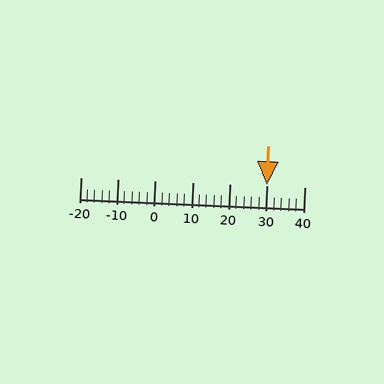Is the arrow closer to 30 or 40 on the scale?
The arrow is closer to 30.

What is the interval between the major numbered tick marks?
The major tick marks are spaced 10 units apart.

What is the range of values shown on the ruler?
The ruler shows values from -20 to 40.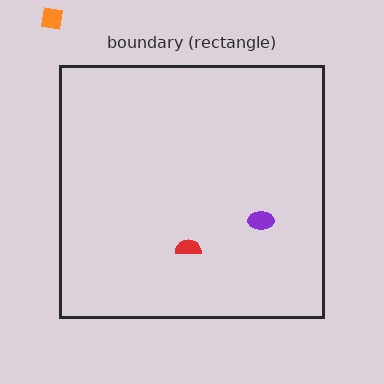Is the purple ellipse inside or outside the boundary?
Inside.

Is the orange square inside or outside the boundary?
Outside.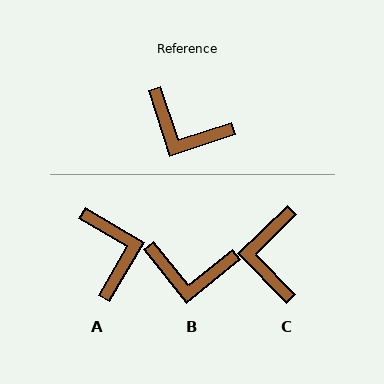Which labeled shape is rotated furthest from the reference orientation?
A, about 131 degrees away.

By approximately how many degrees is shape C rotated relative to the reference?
Approximately 64 degrees clockwise.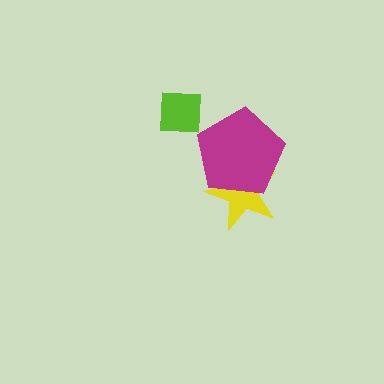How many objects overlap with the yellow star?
1 object overlaps with the yellow star.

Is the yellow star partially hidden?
Yes, it is partially covered by another shape.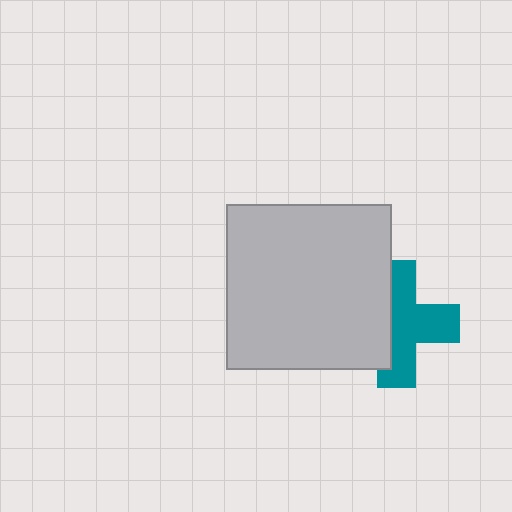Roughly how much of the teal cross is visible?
About half of it is visible (roughly 60%).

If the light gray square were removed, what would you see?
You would see the complete teal cross.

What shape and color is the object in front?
The object in front is a light gray square.